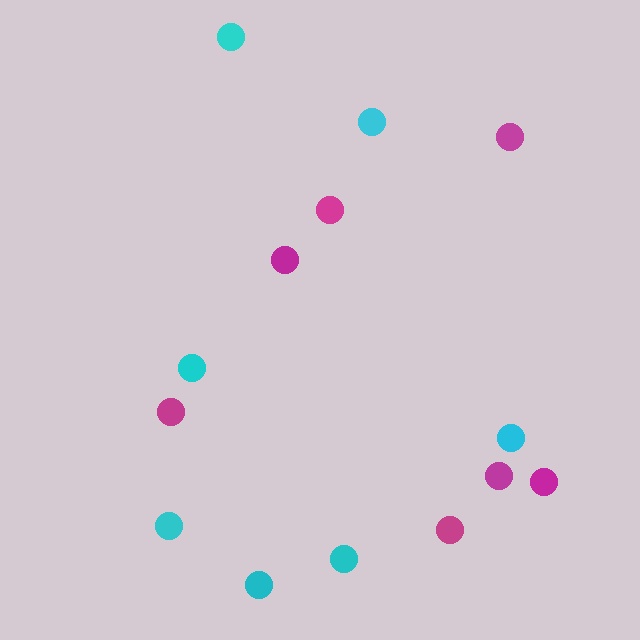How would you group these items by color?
There are 2 groups: one group of magenta circles (7) and one group of cyan circles (7).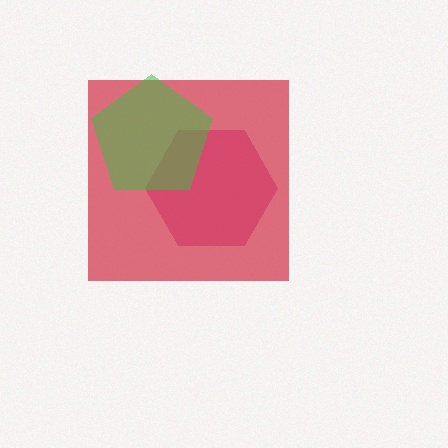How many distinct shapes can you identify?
There are 3 distinct shapes: a magenta hexagon, a red square, a green pentagon.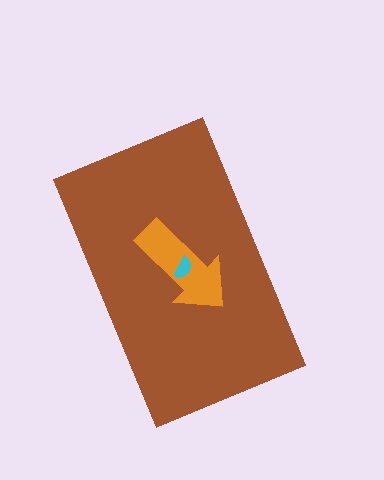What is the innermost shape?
The cyan semicircle.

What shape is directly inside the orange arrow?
The cyan semicircle.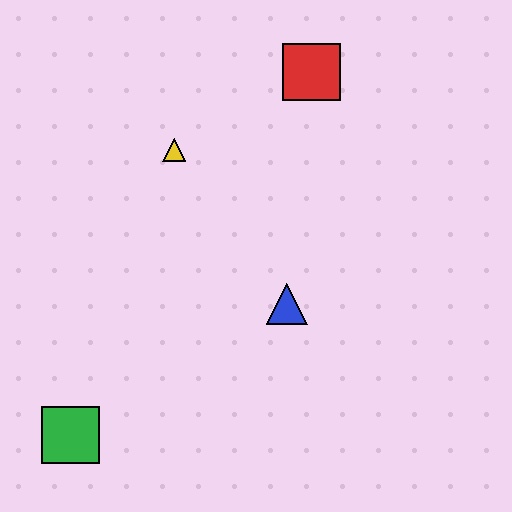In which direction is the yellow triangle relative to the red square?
The yellow triangle is to the left of the red square.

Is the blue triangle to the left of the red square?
Yes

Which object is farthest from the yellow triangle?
The green square is farthest from the yellow triangle.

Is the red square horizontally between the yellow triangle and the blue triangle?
No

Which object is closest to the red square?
The yellow triangle is closest to the red square.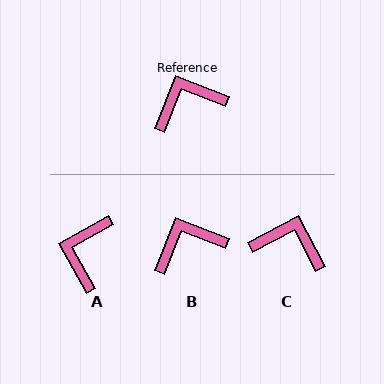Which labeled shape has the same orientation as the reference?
B.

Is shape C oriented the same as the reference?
No, it is off by about 41 degrees.